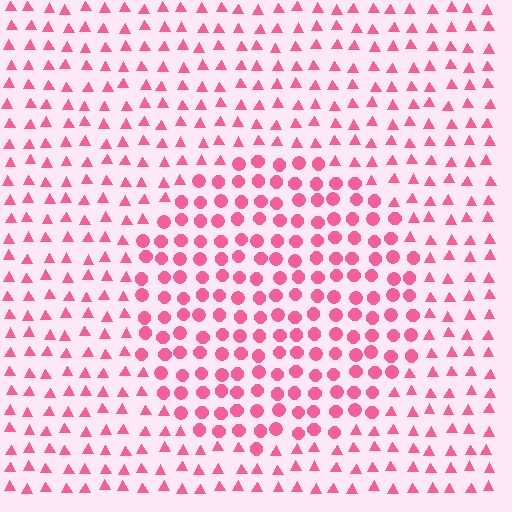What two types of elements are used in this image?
The image uses circles inside the circle region and triangles outside it.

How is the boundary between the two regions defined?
The boundary is defined by a change in element shape: circles inside vs. triangles outside. All elements share the same color and spacing.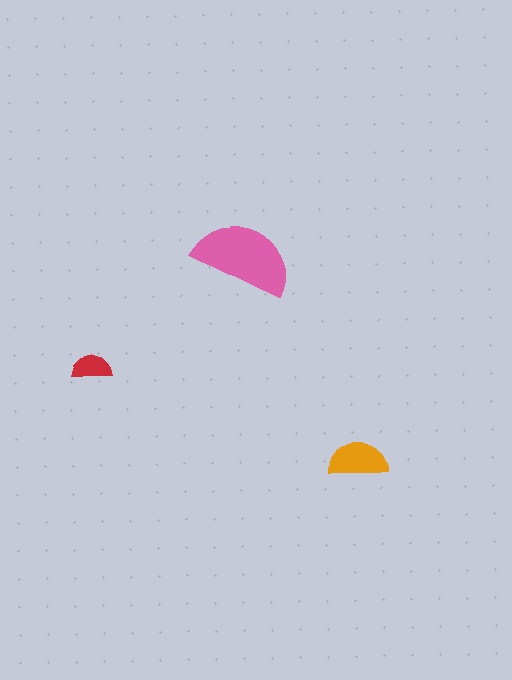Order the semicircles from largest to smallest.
the pink one, the orange one, the red one.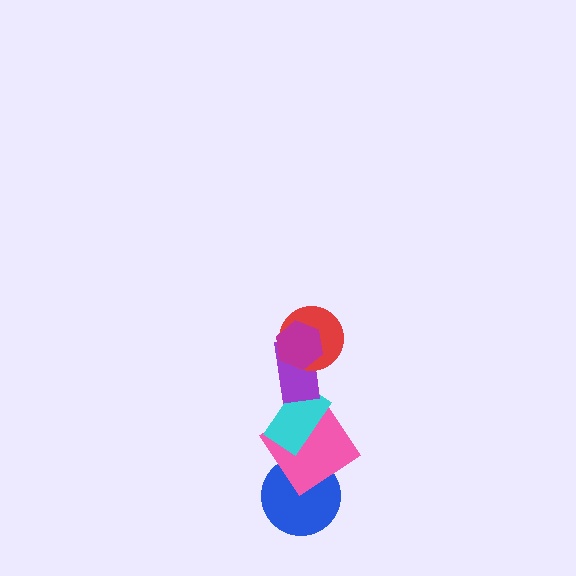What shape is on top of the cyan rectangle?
The purple rectangle is on top of the cyan rectangle.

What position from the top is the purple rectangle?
The purple rectangle is 3rd from the top.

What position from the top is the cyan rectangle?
The cyan rectangle is 4th from the top.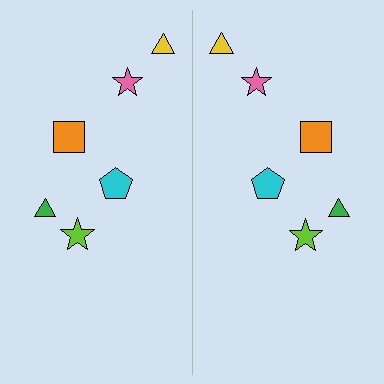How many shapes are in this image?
There are 12 shapes in this image.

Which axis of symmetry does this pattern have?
The pattern has a vertical axis of symmetry running through the center of the image.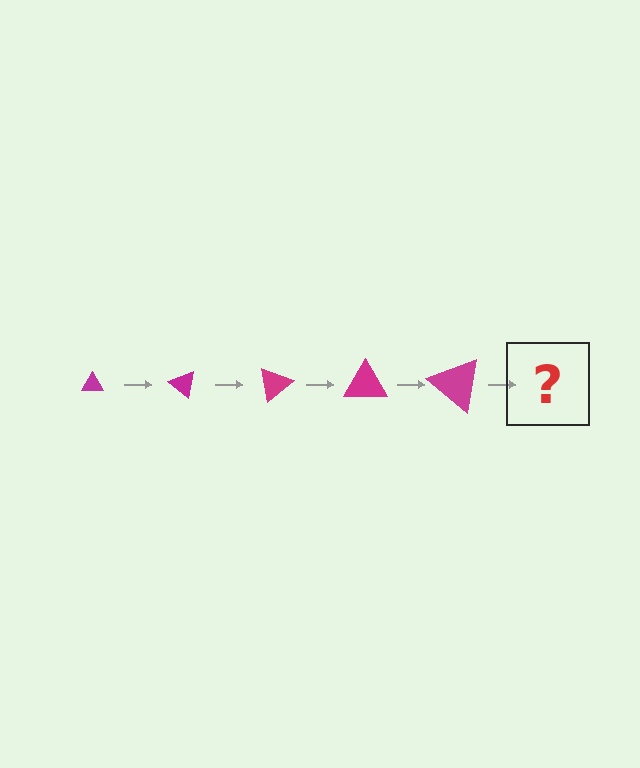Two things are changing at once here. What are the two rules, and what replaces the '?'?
The two rules are that the triangle grows larger each step and it rotates 40 degrees each step. The '?' should be a triangle, larger than the previous one and rotated 200 degrees from the start.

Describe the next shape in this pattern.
It should be a triangle, larger than the previous one and rotated 200 degrees from the start.